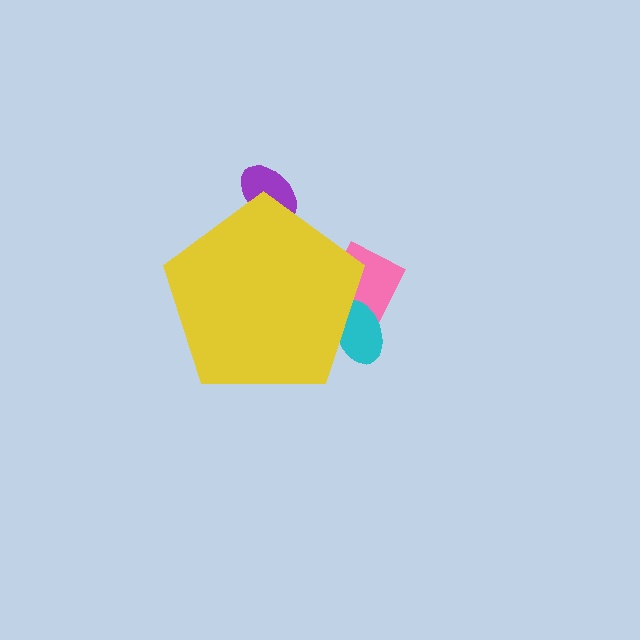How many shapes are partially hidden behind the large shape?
3 shapes are partially hidden.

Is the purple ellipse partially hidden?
Yes, the purple ellipse is partially hidden behind the yellow pentagon.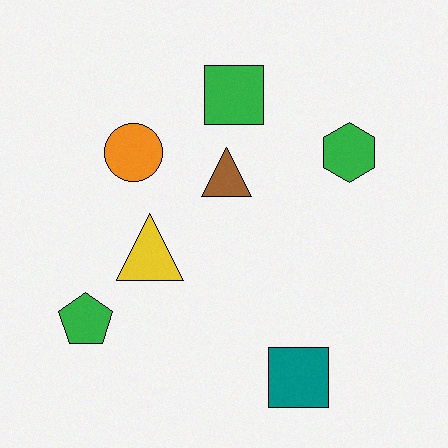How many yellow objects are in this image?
There is 1 yellow object.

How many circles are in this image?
There is 1 circle.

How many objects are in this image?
There are 7 objects.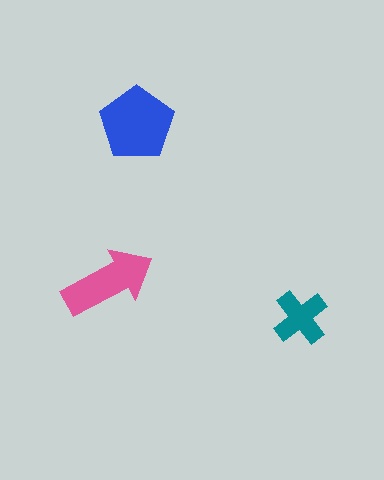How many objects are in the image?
There are 3 objects in the image.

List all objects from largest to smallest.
The blue pentagon, the pink arrow, the teal cross.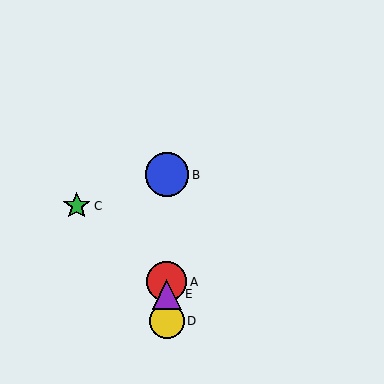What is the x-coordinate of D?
Object D is at x≈167.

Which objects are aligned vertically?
Objects A, B, D, E are aligned vertically.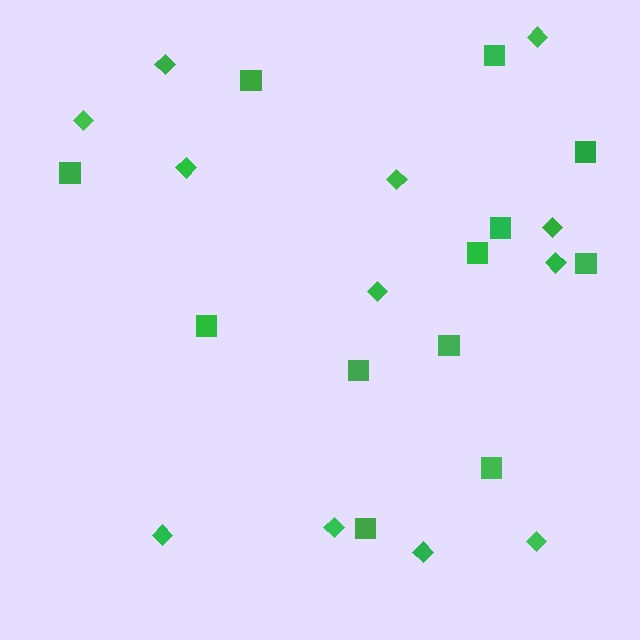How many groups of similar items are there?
There are 2 groups: one group of diamonds (12) and one group of squares (12).